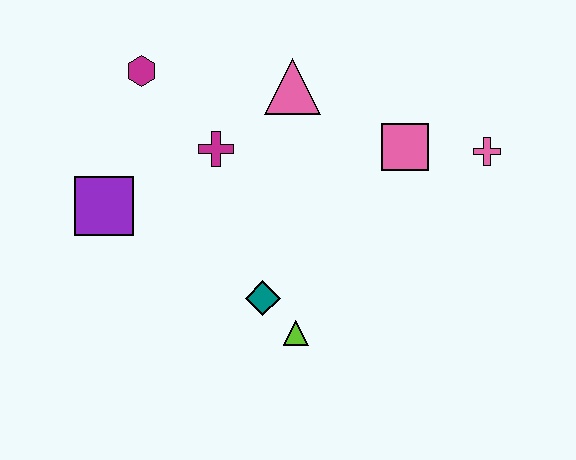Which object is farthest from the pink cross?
The purple square is farthest from the pink cross.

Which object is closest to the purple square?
The magenta cross is closest to the purple square.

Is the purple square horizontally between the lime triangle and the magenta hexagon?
No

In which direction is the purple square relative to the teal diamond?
The purple square is to the left of the teal diamond.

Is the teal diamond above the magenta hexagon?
No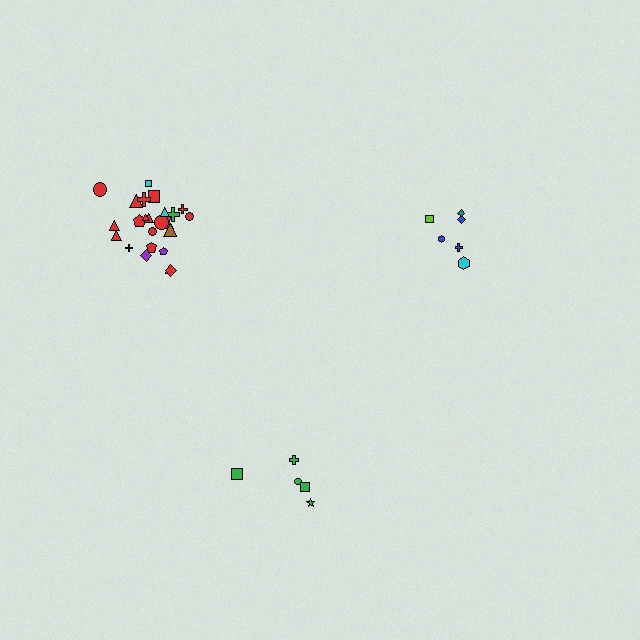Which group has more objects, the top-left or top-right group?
The top-left group.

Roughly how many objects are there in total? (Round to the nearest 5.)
Roughly 35 objects in total.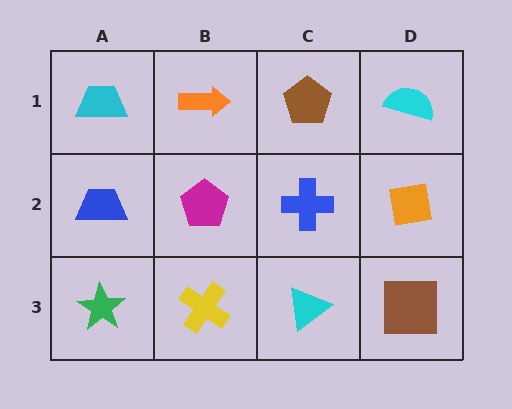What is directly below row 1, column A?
A blue trapezoid.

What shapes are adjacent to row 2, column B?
An orange arrow (row 1, column B), a yellow cross (row 3, column B), a blue trapezoid (row 2, column A), a blue cross (row 2, column C).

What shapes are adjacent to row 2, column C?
A brown pentagon (row 1, column C), a cyan triangle (row 3, column C), a magenta pentagon (row 2, column B), an orange square (row 2, column D).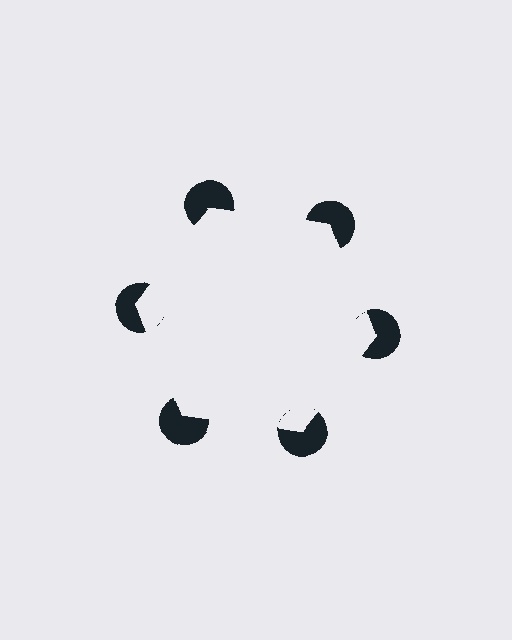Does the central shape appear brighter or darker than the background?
It typically appears slightly brighter than the background, even though no actual brightness change is drawn.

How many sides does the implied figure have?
6 sides.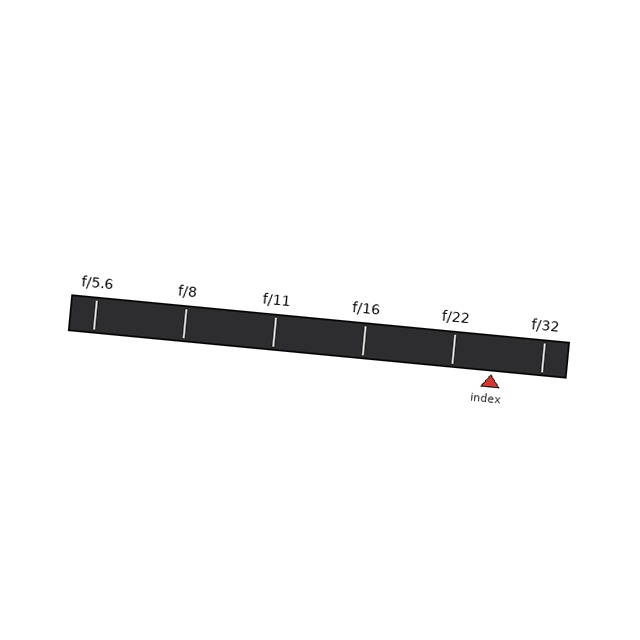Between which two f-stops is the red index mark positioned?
The index mark is between f/22 and f/32.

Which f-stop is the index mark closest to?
The index mark is closest to f/22.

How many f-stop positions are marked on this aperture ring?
There are 6 f-stop positions marked.